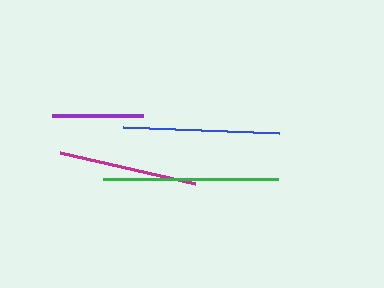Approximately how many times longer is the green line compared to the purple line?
The green line is approximately 1.9 times the length of the purple line.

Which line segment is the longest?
The green line is the longest at approximately 175 pixels.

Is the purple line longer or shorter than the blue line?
The blue line is longer than the purple line.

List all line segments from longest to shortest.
From longest to shortest: green, blue, magenta, purple.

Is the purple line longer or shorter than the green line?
The green line is longer than the purple line.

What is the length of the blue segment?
The blue segment is approximately 156 pixels long.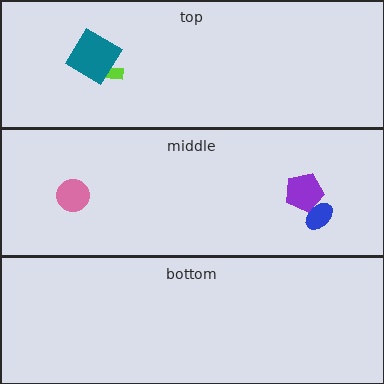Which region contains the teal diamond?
The top region.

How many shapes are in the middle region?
3.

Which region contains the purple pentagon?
The middle region.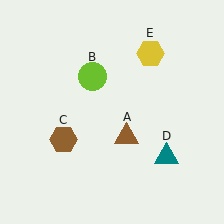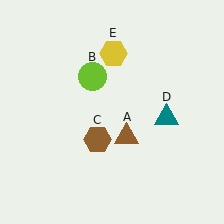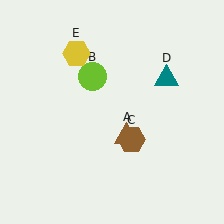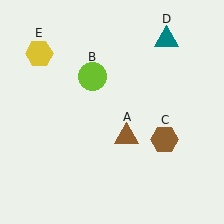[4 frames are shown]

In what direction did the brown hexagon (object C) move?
The brown hexagon (object C) moved right.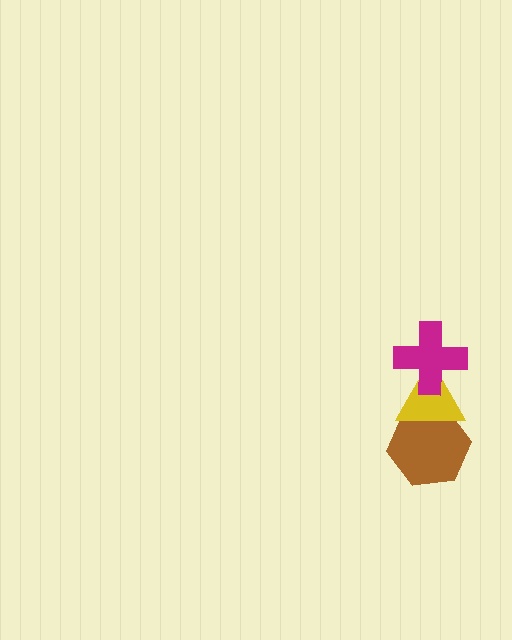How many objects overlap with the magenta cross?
1 object overlaps with the magenta cross.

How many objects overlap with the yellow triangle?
2 objects overlap with the yellow triangle.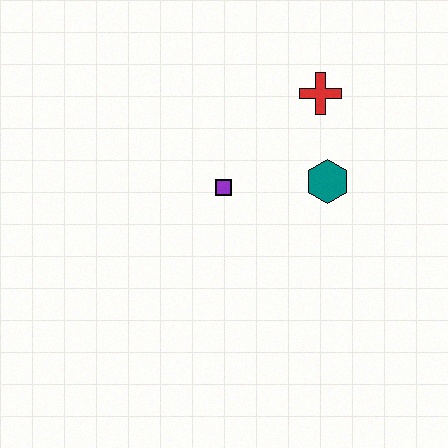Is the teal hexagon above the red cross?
No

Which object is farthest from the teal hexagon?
The purple square is farthest from the teal hexagon.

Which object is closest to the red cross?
The teal hexagon is closest to the red cross.